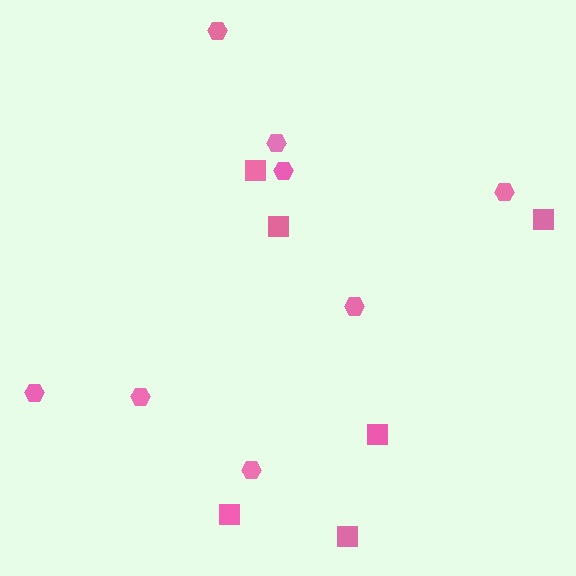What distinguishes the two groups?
There are 2 groups: one group of squares (6) and one group of hexagons (8).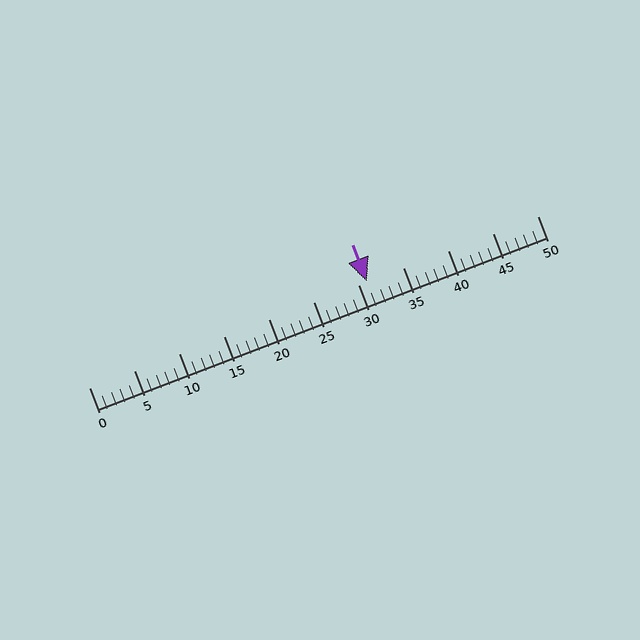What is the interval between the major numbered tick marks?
The major tick marks are spaced 5 units apart.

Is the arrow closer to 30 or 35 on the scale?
The arrow is closer to 30.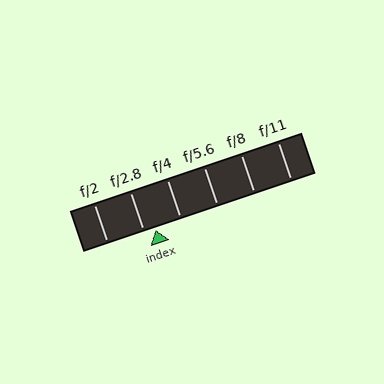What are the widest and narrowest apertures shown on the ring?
The widest aperture shown is f/2 and the narrowest is f/11.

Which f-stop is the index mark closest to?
The index mark is closest to f/2.8.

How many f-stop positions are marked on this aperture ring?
There are 6 f-stop positions marked.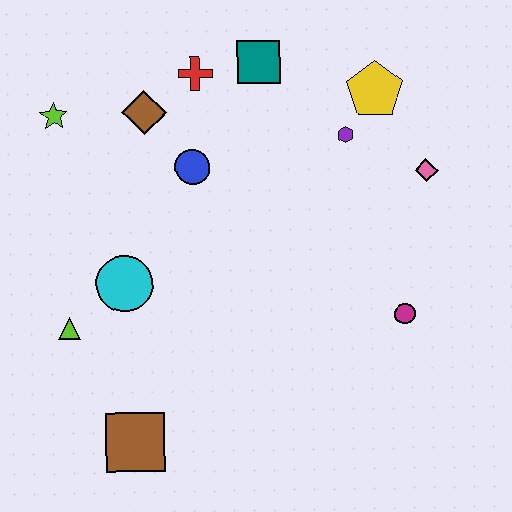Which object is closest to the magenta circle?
The pink diamond is closest to the magenta circle.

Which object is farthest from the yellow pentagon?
The brown square is farthest from the yellow pentagon.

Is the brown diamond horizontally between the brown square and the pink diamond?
Yes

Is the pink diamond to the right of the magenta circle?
Yes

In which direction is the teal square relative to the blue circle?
The teal square is above the blue circle.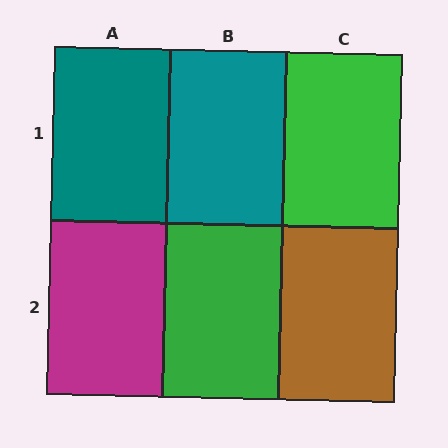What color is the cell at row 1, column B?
Teal.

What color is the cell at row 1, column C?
Green.